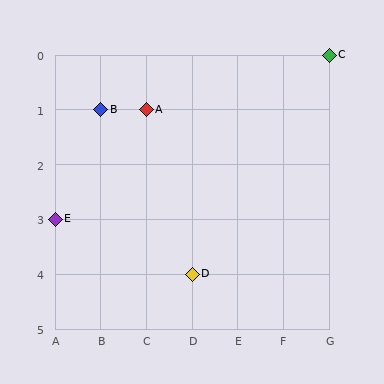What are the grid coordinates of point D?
Point D is at grid coordinates (D, 4).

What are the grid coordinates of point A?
Point A is at grid coordinates (C, 1).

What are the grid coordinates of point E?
Point E is at grid coordinates (A, 3).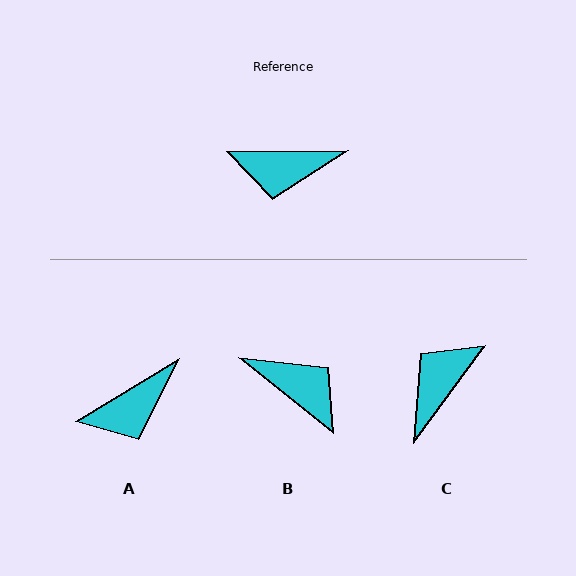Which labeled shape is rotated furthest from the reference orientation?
B, about 141 degrees away.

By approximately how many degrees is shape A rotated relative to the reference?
Approximately 31 degrees counter-clockwise.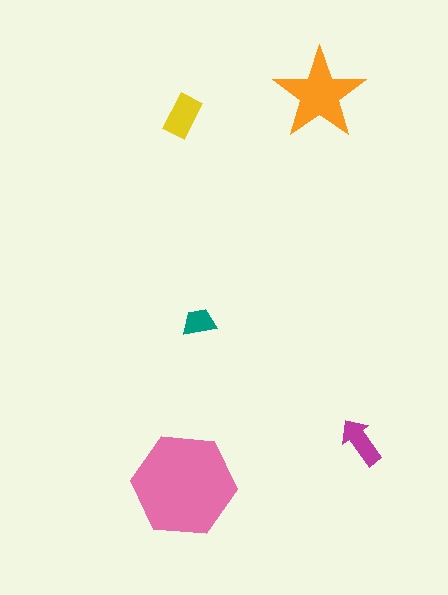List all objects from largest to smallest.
The pink hexagon, the orange star, the yellow rectangle, the magenta arrow, the teal trapezoid.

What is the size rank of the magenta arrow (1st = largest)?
4th.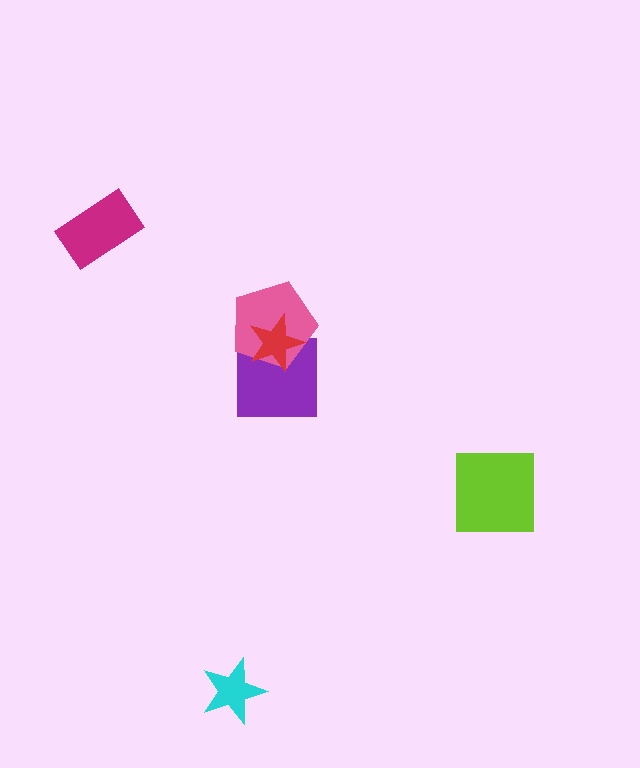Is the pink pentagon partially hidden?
Yes, it is partially covered by another shape.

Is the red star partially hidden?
No, no other shape covers it.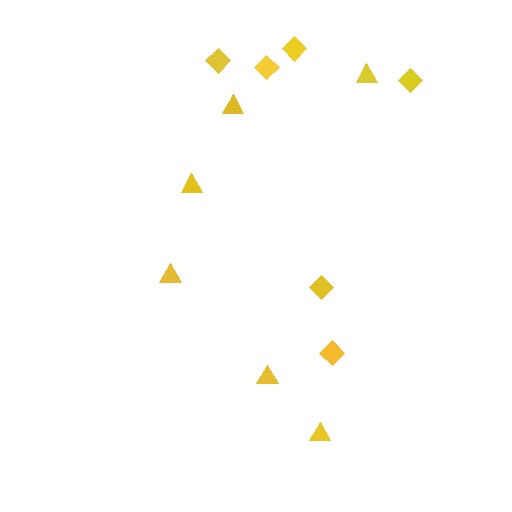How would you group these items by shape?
There are 2 groups: one group of diamonds (6) and one group of triangles (6).